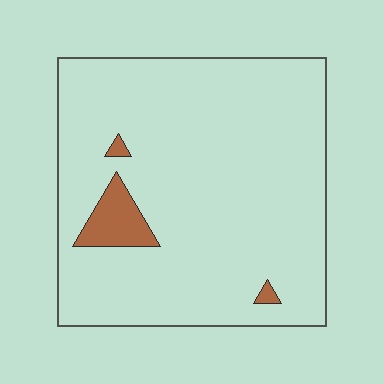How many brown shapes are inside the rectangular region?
3.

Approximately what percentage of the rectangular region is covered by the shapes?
Approximately 5%.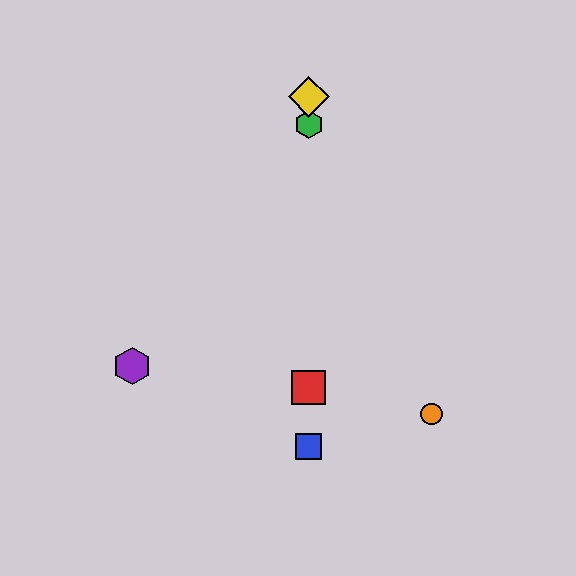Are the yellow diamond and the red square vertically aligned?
Yes, both are at x≈309.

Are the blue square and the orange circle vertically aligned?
No, the blue square is at x≈309 and the orange circle is at x≈431.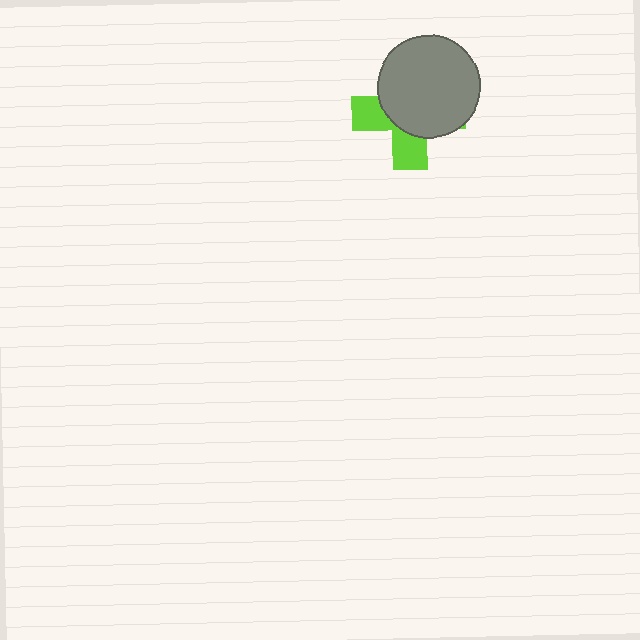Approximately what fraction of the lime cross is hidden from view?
Roughly 64% of the lime cross is hidden behind the gray circle.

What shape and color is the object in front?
The object in front is a gray circle.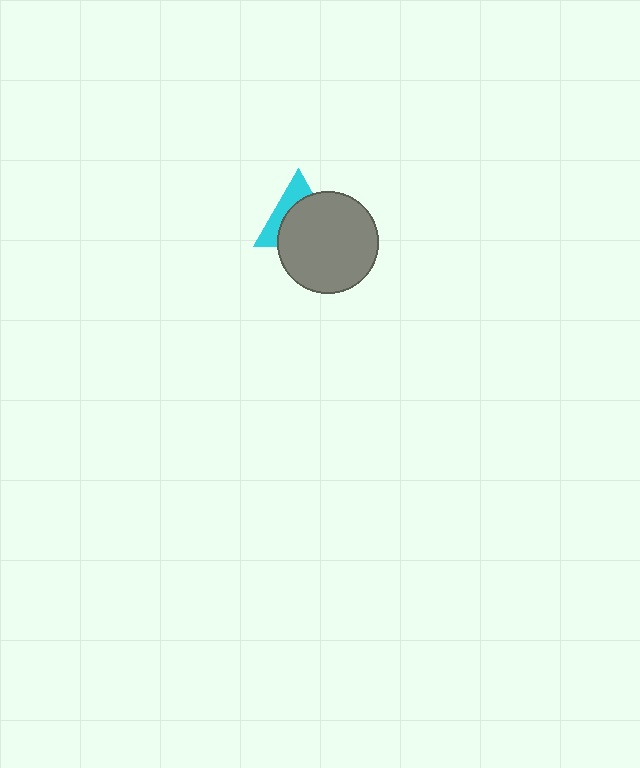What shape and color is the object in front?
The object in front is a gray circle.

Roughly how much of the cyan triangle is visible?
A small part of it is visible (roughly 37%).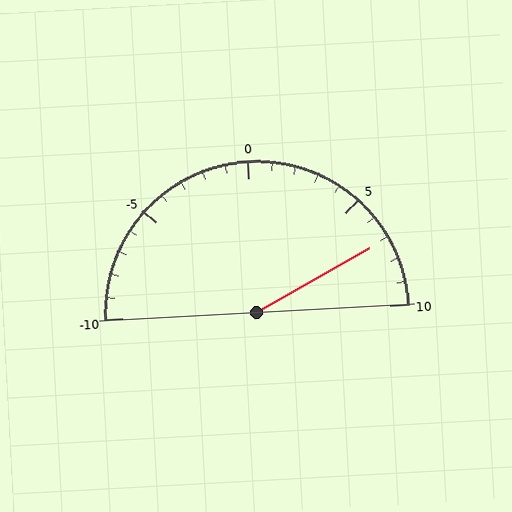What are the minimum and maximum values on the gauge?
The gauge ranges from -10 to 10.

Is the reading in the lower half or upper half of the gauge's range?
The reading is in the upper half of the range (-10 to 10).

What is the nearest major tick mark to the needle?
The nearest major tick mark is 5.